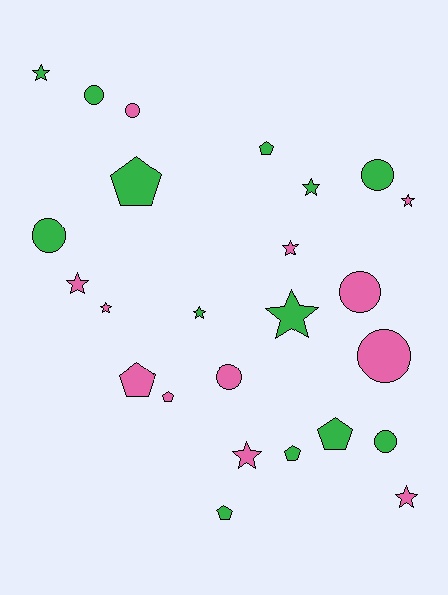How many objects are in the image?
There are 25 objects.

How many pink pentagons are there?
There are 2 pink pentagons.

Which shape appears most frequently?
Star, with 10 objects.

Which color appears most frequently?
Green, with 13 objects.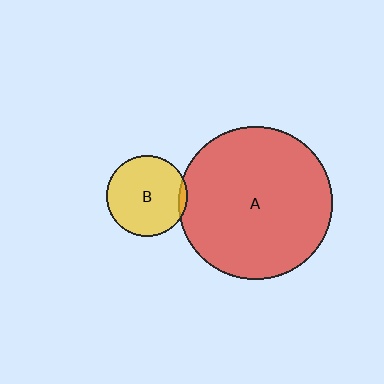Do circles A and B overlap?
Yes.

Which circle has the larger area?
Circle A (red).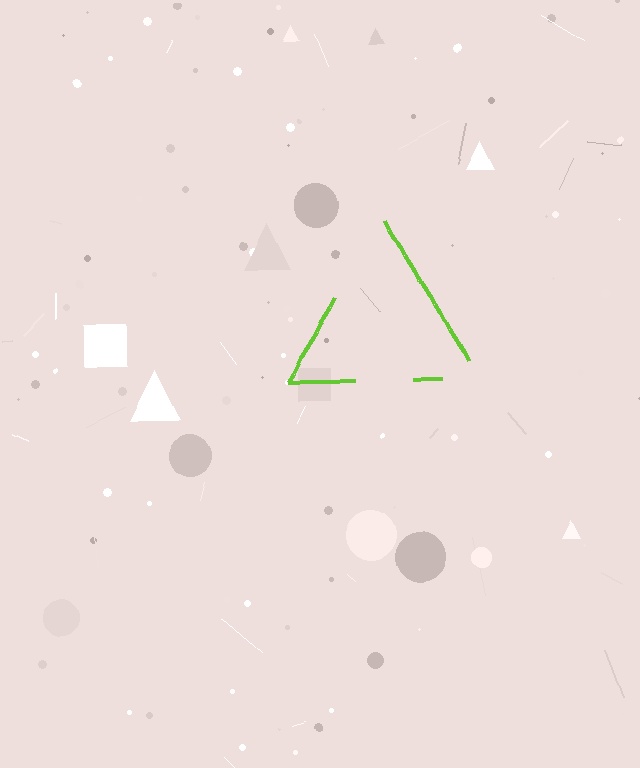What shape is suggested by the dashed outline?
The dashed outline suggests a triangle.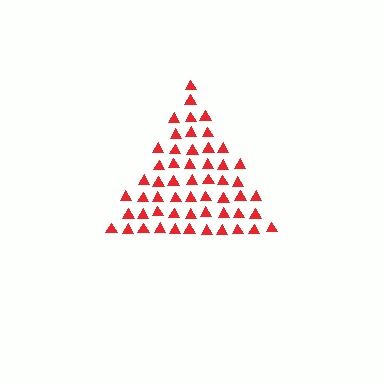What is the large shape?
The large shape is a triangle.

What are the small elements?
The small elements are triangles.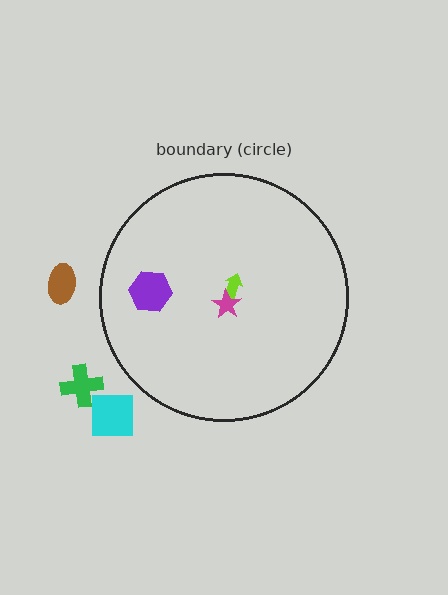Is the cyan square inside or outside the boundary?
Outside.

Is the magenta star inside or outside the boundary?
Inside.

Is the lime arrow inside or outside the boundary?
Inside.